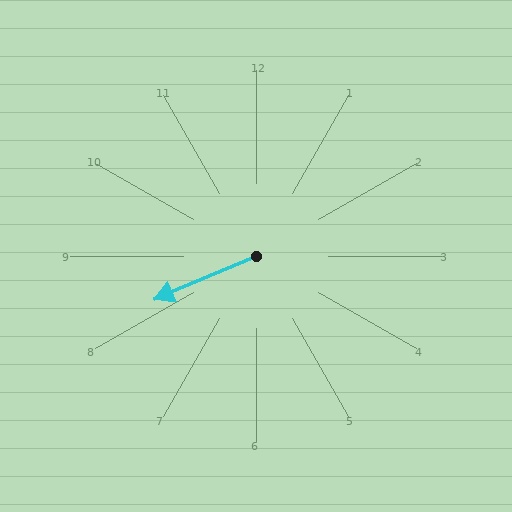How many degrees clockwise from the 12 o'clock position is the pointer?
Approximately 247 degrees.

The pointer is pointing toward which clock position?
Roughly 8 o'clock.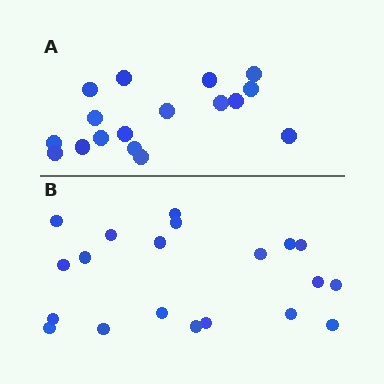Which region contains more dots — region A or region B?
Region B (the bottom region) has more dots.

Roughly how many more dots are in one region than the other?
Region B has just a few more — roughly 2 or 3 more dots than region A.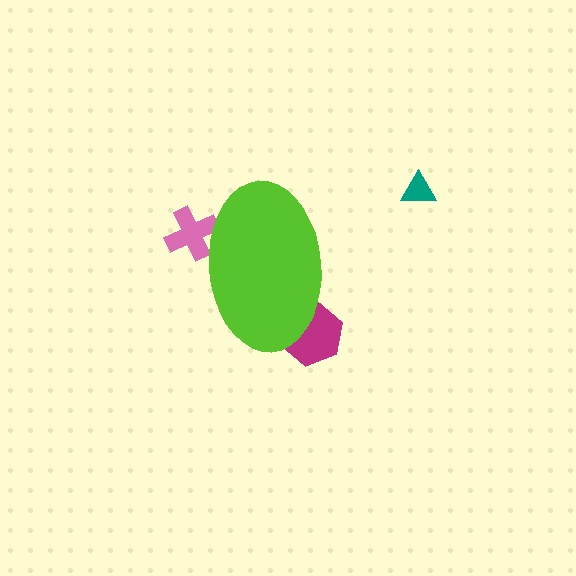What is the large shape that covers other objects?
A lime ellipse.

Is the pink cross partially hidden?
Yes, the pink cross is partially hidden behind the lime ellipse.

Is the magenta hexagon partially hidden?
Yes, the magenta hexagon is partially hidden behind the lime ellipse.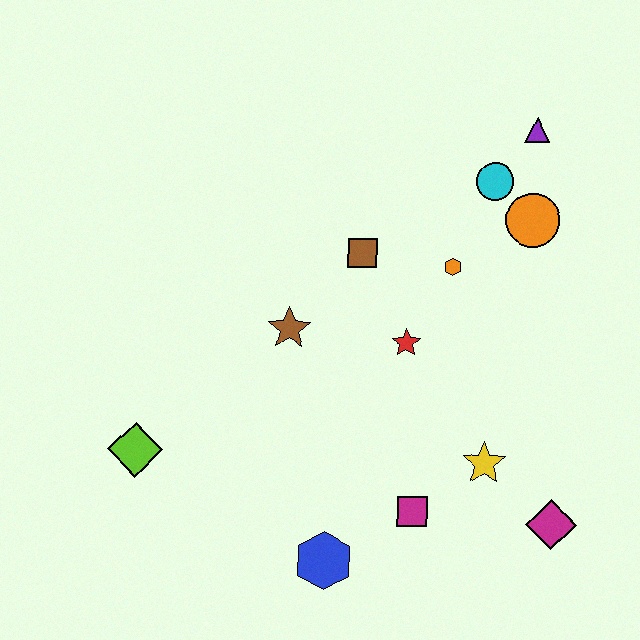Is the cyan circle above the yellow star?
Yes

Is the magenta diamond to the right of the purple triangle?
Yes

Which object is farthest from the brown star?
The magenta diamond is farthest from the brown star.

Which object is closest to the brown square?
The orange hexagon is closest to the brown square.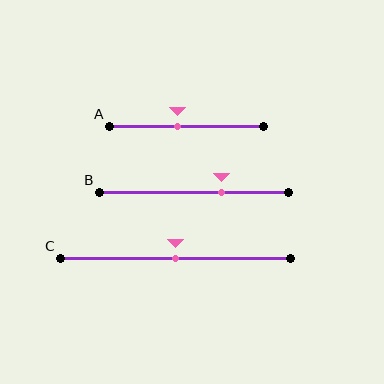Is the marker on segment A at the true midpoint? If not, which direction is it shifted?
No, the marker on segment A is shifted to the left by about 5% of the segment length.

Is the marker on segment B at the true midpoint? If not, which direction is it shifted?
No, the marker on segment B is shifted to the right by about 15% of the segment length.